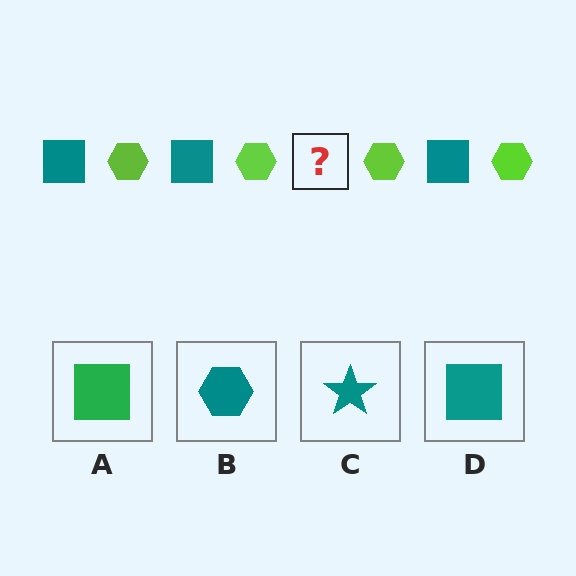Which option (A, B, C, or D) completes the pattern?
D.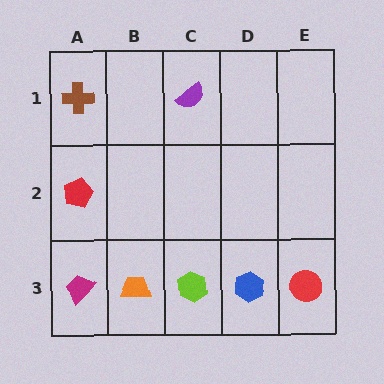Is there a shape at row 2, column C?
No, that cell is empty.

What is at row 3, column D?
A blue hexagon.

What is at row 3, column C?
A lime hexagon.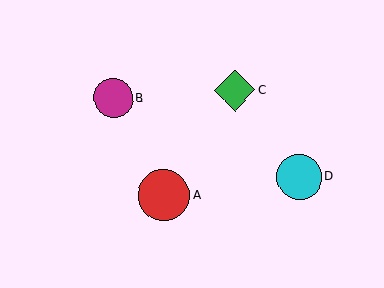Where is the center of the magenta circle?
The center of the magenta circle is at (113, 98).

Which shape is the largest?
The red circle (labeled A) is the largest.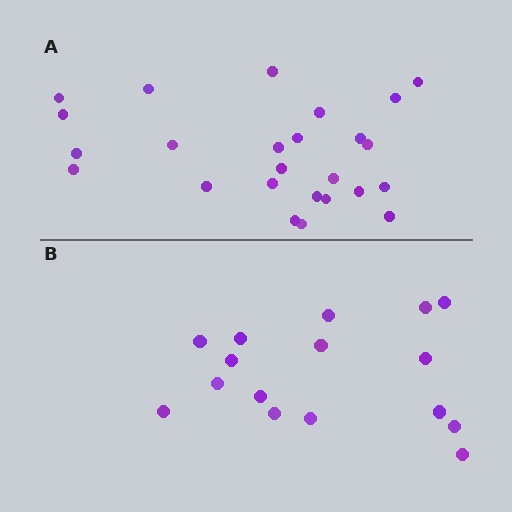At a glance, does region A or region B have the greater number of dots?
Region A (the top region) has more dots.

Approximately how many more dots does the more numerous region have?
Region A has roughly 8 or so more dots than region B.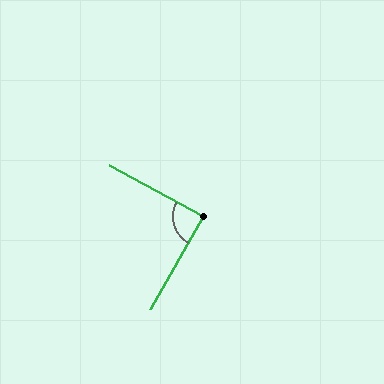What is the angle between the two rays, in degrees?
Approximately 88 degrees.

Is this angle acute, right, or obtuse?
It is approximately a right angle.